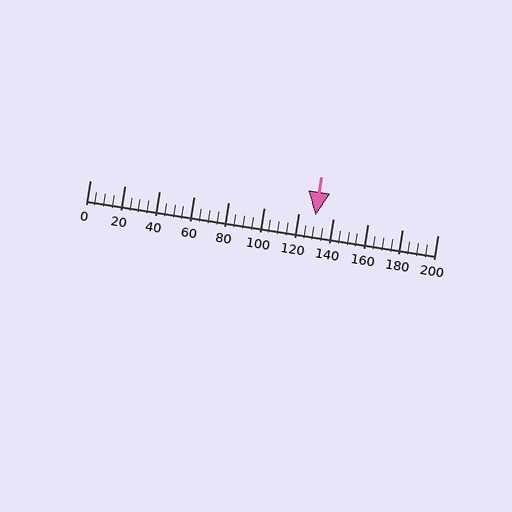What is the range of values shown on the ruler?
The ruler shows values from 0 to 200.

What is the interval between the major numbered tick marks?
The major tick marks are spaced 20 units apart.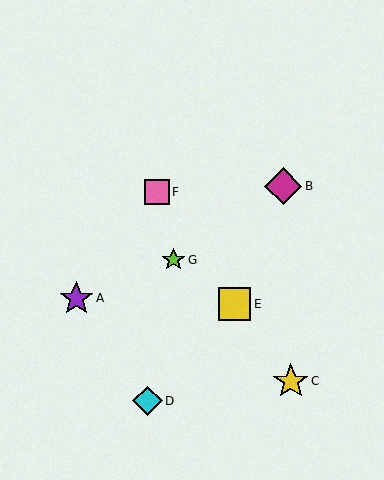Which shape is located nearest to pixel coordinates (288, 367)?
The yellow star (labeled C) at (291, 381) is nearest to that location.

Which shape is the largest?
The magenta diamond (labeled B) is the largest.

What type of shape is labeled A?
Shape A is a purple star.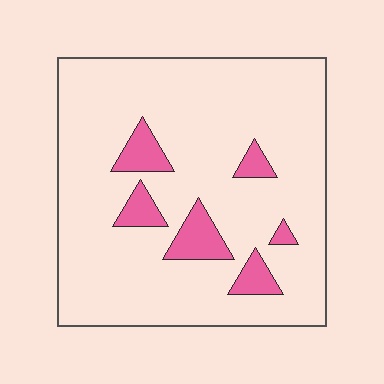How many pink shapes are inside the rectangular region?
6.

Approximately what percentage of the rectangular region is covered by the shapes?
Approximately 10%.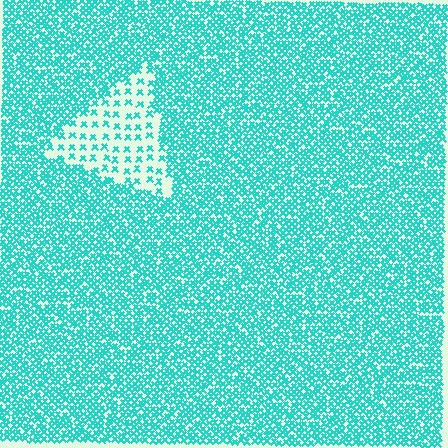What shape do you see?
I see a triangle.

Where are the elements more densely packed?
The elements are more densely packed outside the triangle boundary.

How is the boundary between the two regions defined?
The boundary is defined by a change in element density (approximately 3.0x ratio). All elements are the same color, size, and shape.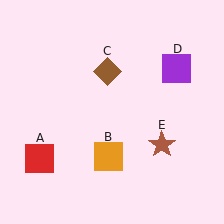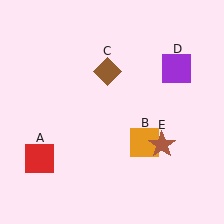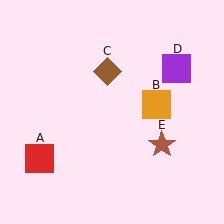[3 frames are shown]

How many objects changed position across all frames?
1 object changed position: orange square (object B).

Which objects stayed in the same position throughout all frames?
Red square (object A) and brown diamond (object C) and purple square (object D) and brown star (object E) remained stationary.